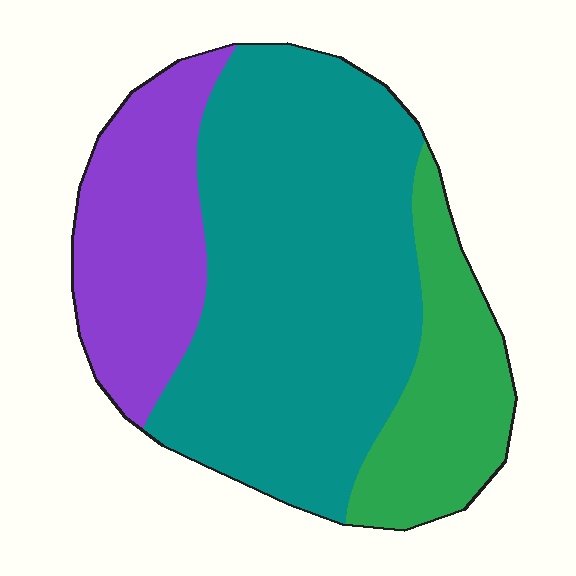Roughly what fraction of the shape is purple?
Purple takes up about one quarter (1/4) of the shape.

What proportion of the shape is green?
Green takes up about one fifth (1/5) of the shape.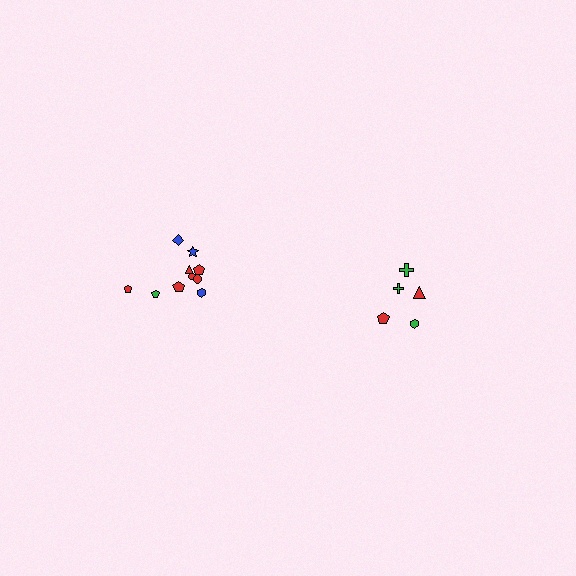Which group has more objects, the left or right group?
The left group.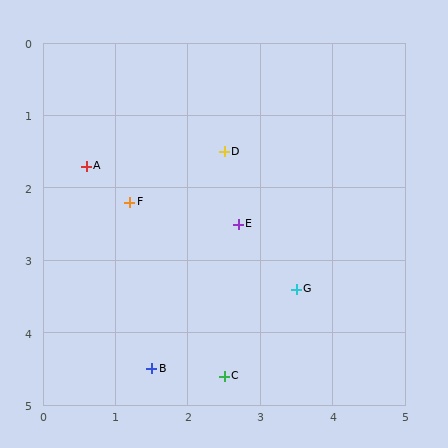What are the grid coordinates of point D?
Point D is at approximately (2.5, 1.5).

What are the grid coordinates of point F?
Point F is at approximately (1.2, 2.2).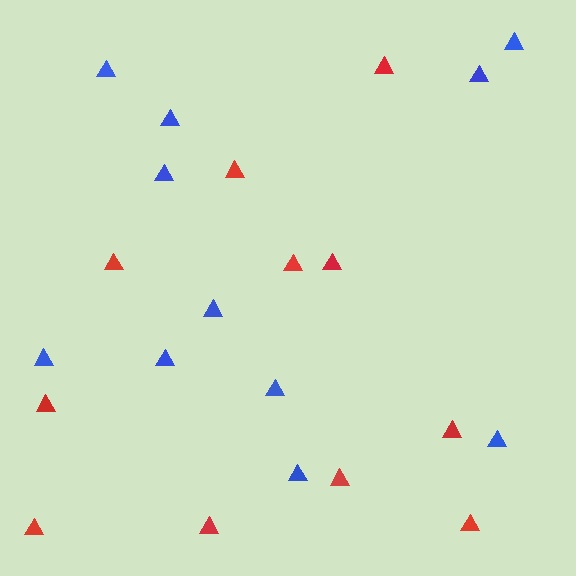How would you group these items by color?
There are 2 groups: one group of red triangles (11) and one group of blue triangles (11).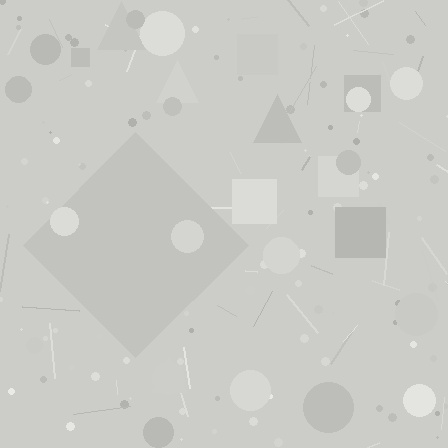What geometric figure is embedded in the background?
A diamond is embedded in the background.